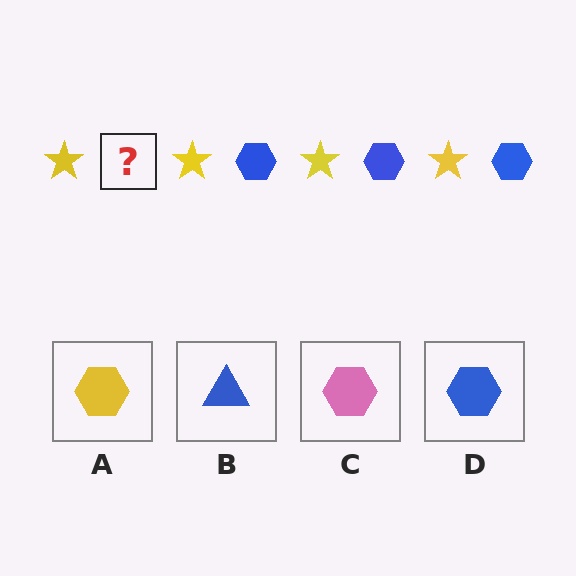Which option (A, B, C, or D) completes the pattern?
D.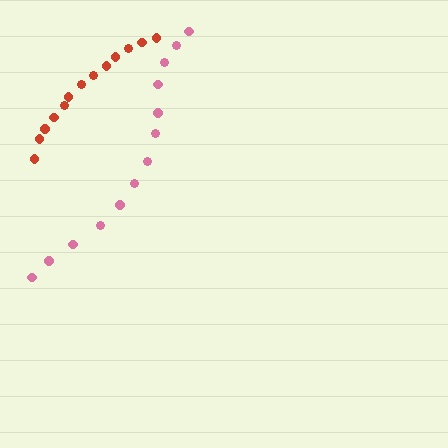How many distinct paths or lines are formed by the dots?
There are 2 distinct paths.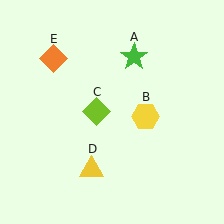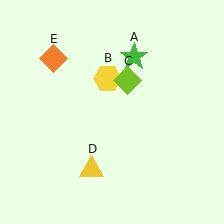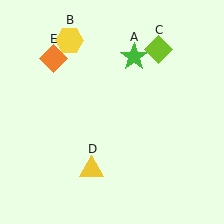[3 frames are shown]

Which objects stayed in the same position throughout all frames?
Green star (object A) and yellow triangle (object D) and orange diamond (object E) remained stationary.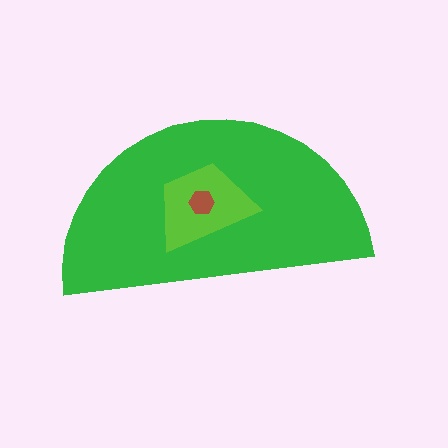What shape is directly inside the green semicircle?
The lime trapezoid.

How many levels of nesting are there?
3.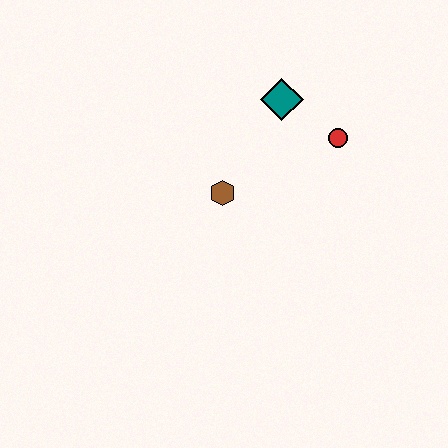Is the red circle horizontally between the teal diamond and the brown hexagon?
No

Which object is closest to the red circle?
The teal diamond is closest to the red circle.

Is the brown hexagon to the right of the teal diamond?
No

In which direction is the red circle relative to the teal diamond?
The red circle is to the right of the teal diamond.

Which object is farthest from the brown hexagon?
The red circle is farthest from the brown hexagon.